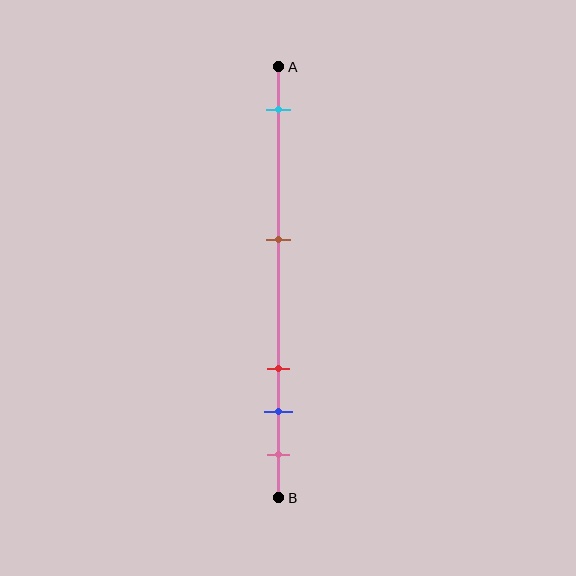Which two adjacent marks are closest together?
The blue and pink marks are the closest adjacent pair.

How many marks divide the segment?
There are 5 marks dividing the segment.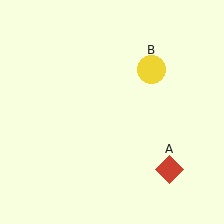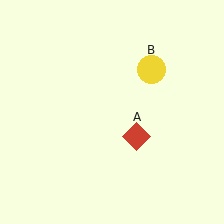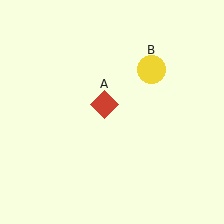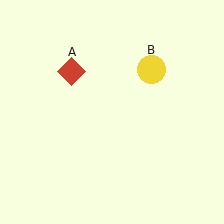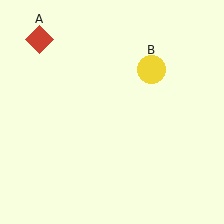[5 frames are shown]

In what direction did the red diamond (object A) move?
The red diamond (object A) moved up and to the left.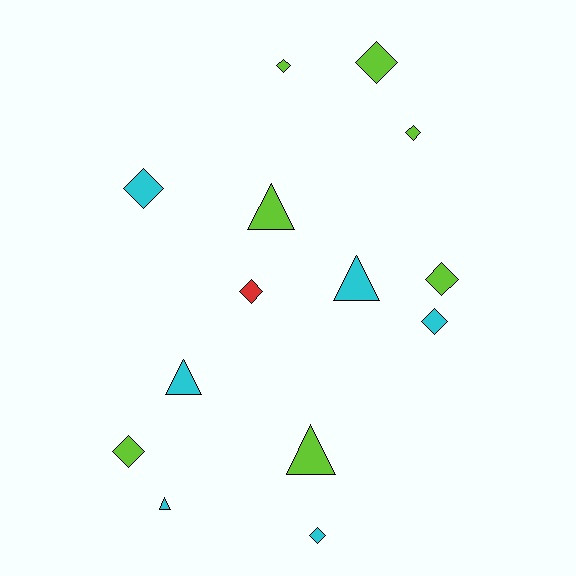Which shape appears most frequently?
Diamond, with 9 objects.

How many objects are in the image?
There are 14 objects.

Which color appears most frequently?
Lime, with 7 objects.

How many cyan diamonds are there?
There are 3 cyan diamonds.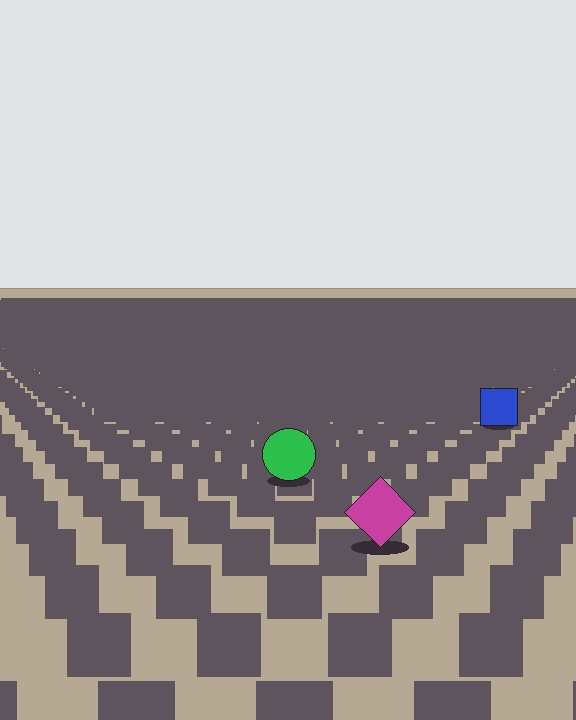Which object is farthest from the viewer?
The blue square is farthest from the viewer. It appears smaller and the ground texture around it is denser.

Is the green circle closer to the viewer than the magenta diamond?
No. The magenta diamond is closer — you can tell from the texture gradient: the ground texture is coarser near it.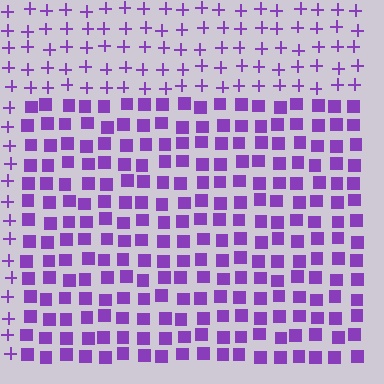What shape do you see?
I see a rectangle.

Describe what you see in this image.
The image is filled with small purple elements arranged in a uniform grid. A rectangle-shaped region contains squares, while the surrounding area contains plus signs. The boundary is defined purely by the change in element shape.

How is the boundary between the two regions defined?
The boundary is defined by a change in element shape: squares inside vs. plus signs outside. All elements share the same color and spacing.